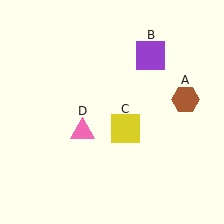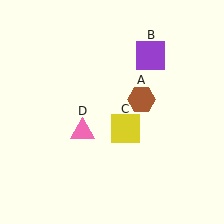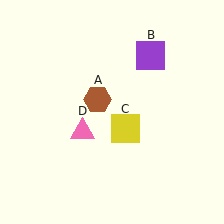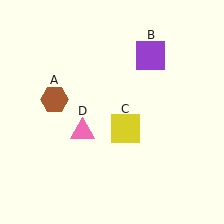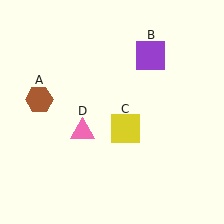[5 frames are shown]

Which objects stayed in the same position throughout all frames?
Purple square (object B) and yellow square (object C) and pink triangle (object D) remained stationary.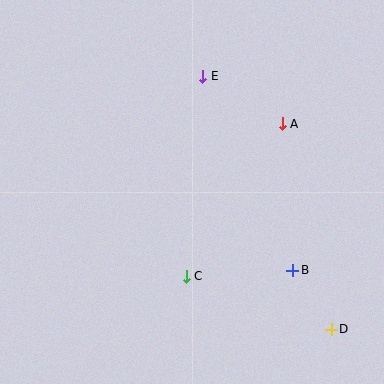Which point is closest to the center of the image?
Point C at (186, 276) is closest to the center.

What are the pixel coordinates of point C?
Point C is at (186, 276).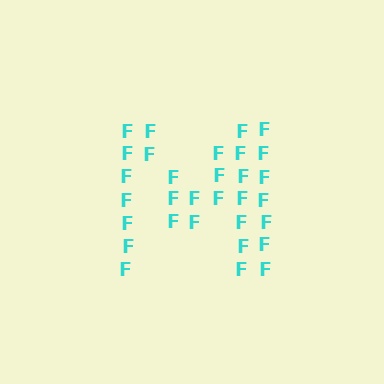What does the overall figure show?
The overall figure shows the letter M.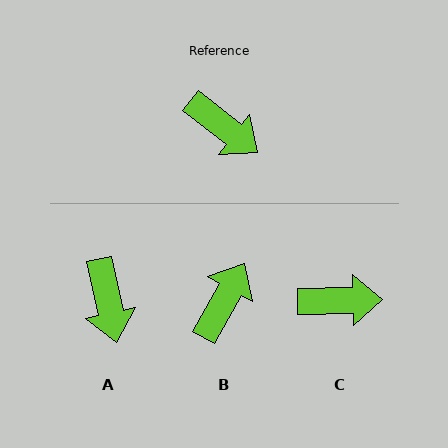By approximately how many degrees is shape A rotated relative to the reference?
Approximately 40 degrees clockwise.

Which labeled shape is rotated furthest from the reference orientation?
B, about 98 degrees away.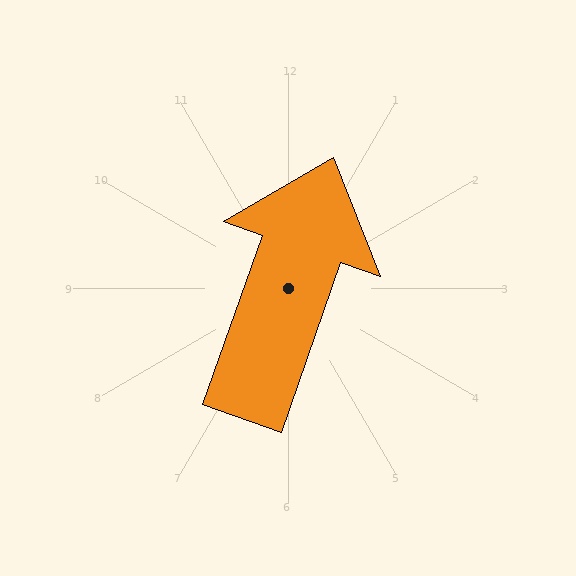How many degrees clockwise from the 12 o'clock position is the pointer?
Approximately 19 degrees.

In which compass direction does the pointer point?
North.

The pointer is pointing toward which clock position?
Roughly 1 o'clock.